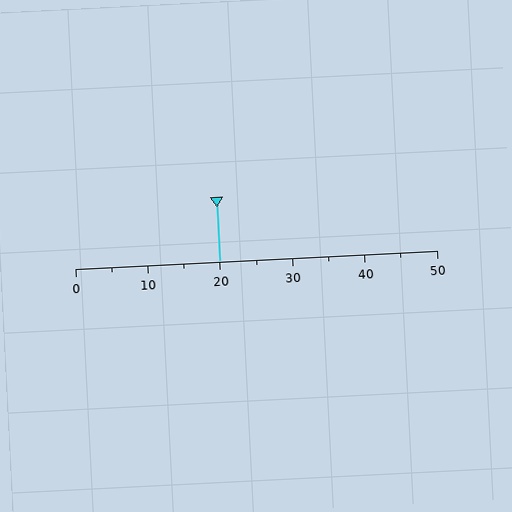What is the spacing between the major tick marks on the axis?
The major ticks are spaced 10 apart.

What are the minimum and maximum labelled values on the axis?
The axis runs from 0 to 50.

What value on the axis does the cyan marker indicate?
The marker indicates approximately 20.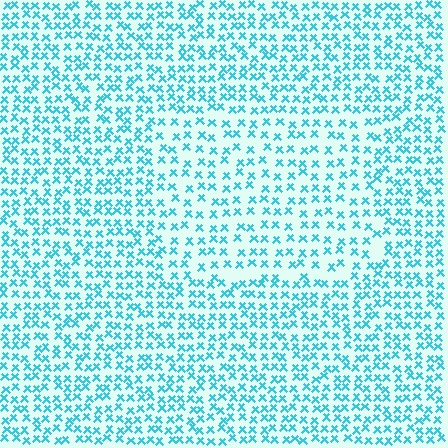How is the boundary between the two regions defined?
The boundary is defined by a change in element density (approximately 1.6x ratio). All elements are the same color, size, and shape.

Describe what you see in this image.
The image contains small cyan elements arranged at two different densities. A rectangle-shaped region is visible where the elements are less densely packed than the surrounding area.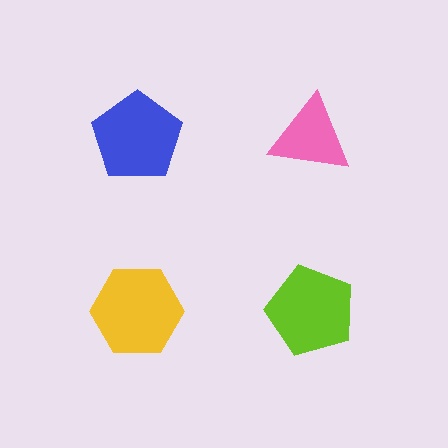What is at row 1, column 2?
A pink triangle.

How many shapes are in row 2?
2 shapes.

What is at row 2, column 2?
A lime pentagon.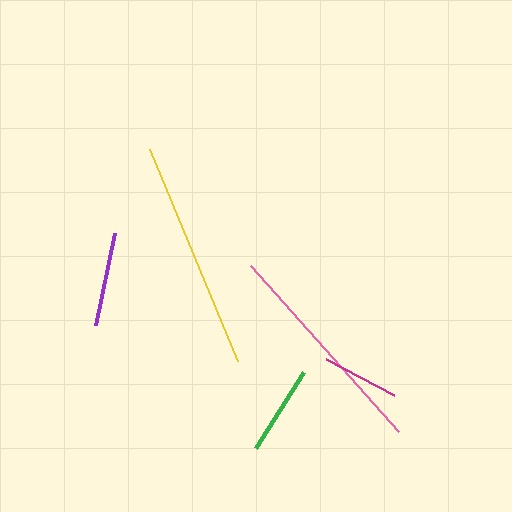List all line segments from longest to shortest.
From longest to shortest: yellow, pink, purple, green, magenta.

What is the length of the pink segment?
The pink segment is approximately 222 pixels long.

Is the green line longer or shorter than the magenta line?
The green line is longer than the magenta line.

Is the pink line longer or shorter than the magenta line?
The pink line is longer than the magenta line.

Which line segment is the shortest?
The magenta line is the shortest at approximately 77 pixels.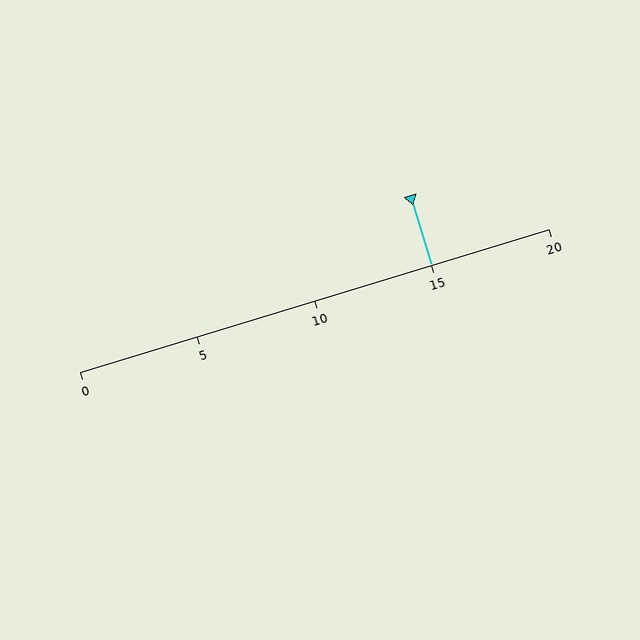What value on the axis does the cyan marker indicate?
The marker indicates approximately 15.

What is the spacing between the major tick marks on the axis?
The major ticks are spaced 5 apart.